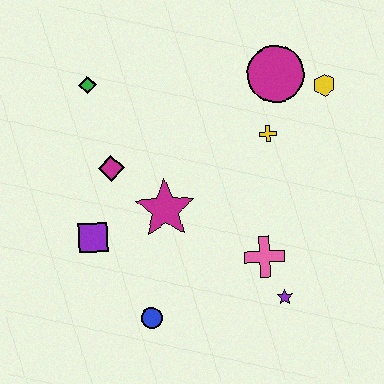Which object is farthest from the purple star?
The green diamond is farthest from the purple star.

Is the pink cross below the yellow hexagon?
Yes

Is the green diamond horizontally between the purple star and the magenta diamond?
No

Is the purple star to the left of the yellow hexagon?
Yes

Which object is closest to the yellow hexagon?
The magenta circle is closest to the yellow hexagon.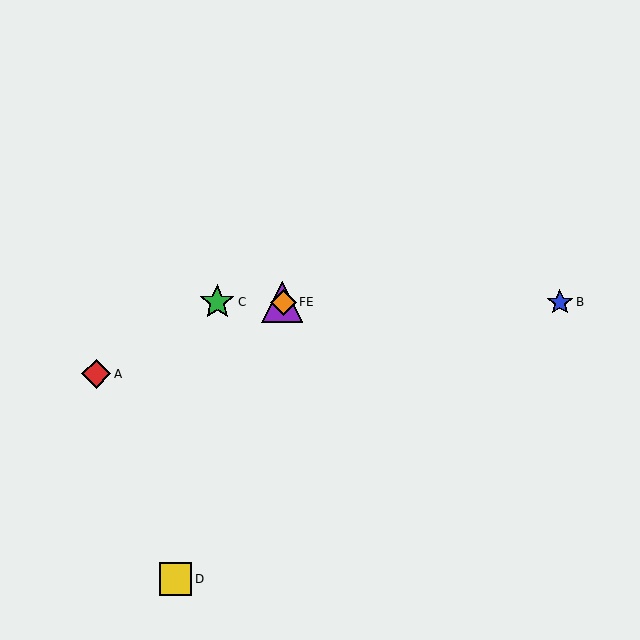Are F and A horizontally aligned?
No, F is at y≈302 and A is at y≈374.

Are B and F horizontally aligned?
Yes, both are at y≈302.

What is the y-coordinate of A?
Object A is at y≈374.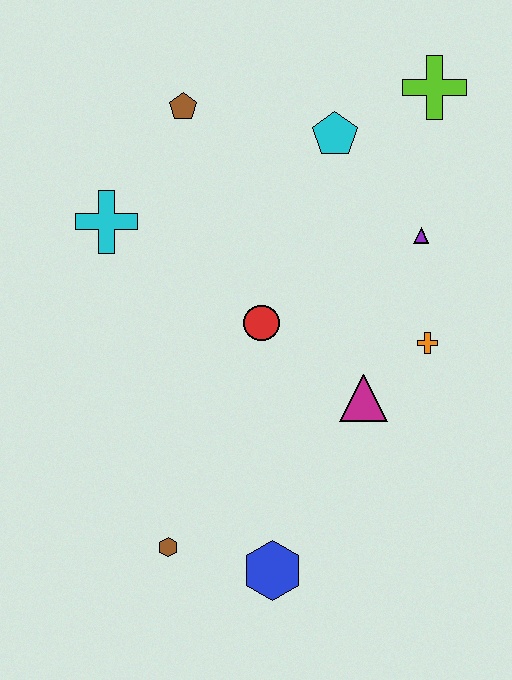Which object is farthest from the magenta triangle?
The brown pentagon is farthest from the magenta triangle.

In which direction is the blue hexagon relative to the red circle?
The blue hexagon is below the red circle.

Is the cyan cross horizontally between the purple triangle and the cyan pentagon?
No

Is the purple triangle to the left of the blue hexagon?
No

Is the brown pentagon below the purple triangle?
No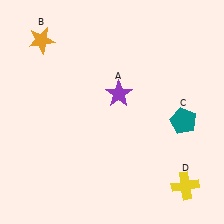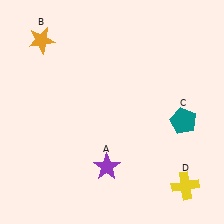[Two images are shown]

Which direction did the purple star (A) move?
The purple star (A) moved down.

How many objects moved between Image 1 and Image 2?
1 object moved between the two images.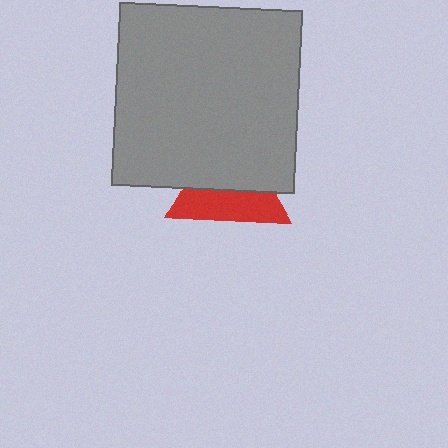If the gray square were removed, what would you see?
You would see the complete red triangle.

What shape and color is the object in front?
The object in front is a gray square.